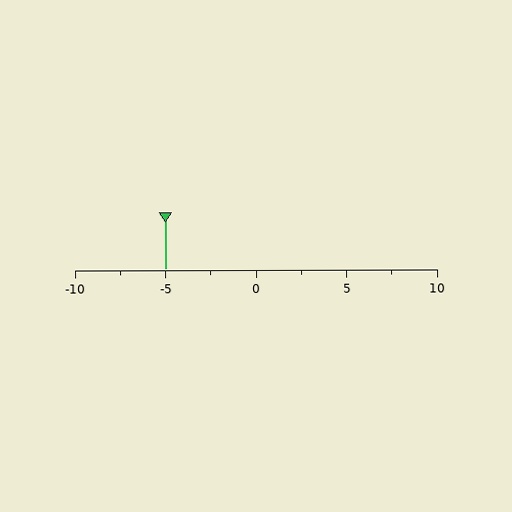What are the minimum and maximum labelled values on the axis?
The axis runs from -10 to 10.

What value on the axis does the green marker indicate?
The marker indicates approximately -5.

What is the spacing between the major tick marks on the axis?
The major ticks are spaced 5 apart.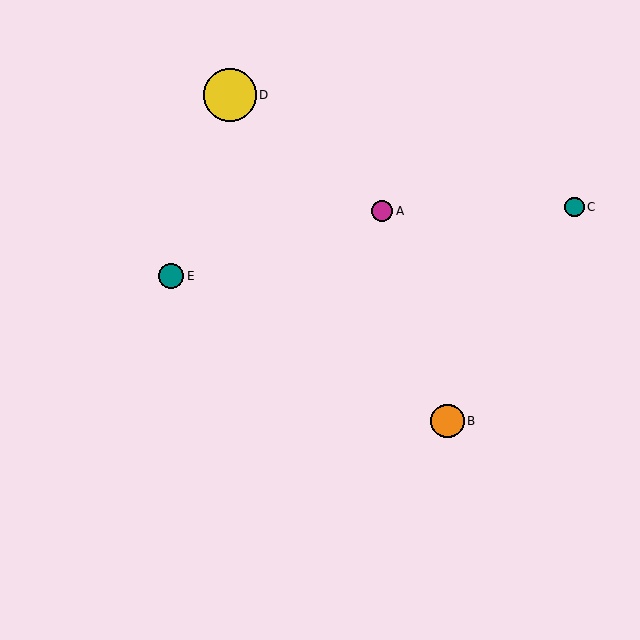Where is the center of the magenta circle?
The center of the magenta circle is at (382, 211).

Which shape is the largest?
The yellow circle (labeled D) is the largest.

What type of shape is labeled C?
Shape C is a teal circle.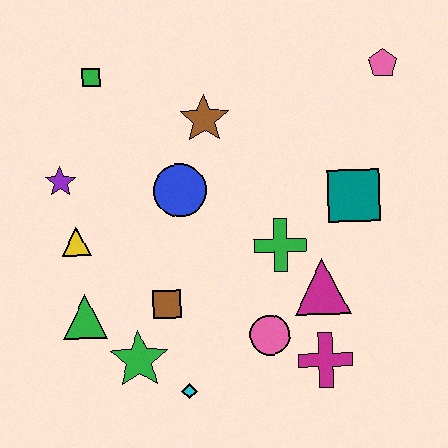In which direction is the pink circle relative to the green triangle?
The pink circle is to the right of the green triangle.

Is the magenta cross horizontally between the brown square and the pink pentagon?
Yes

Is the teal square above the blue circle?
No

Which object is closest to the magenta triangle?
The green cross is closest to the magenta triangle.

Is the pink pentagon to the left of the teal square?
No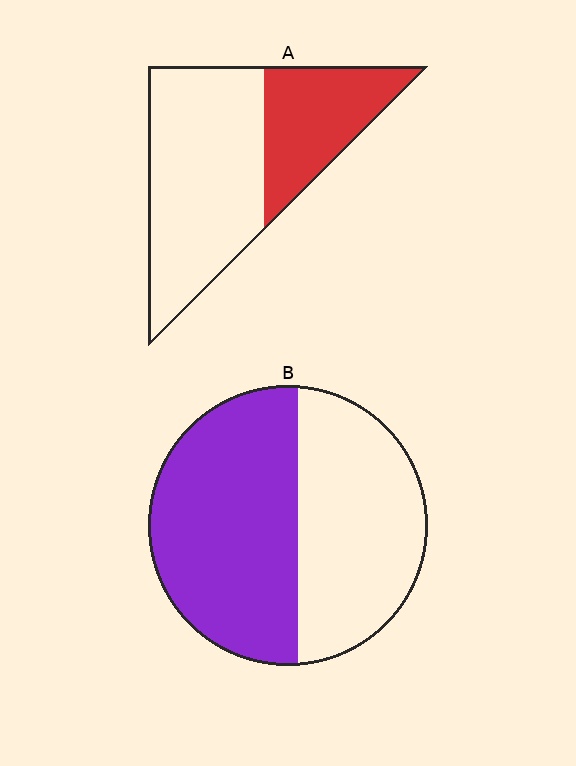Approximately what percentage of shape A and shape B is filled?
A is approximately 35% and B is approximately 55%.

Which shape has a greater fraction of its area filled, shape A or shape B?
Shape B.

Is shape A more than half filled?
No.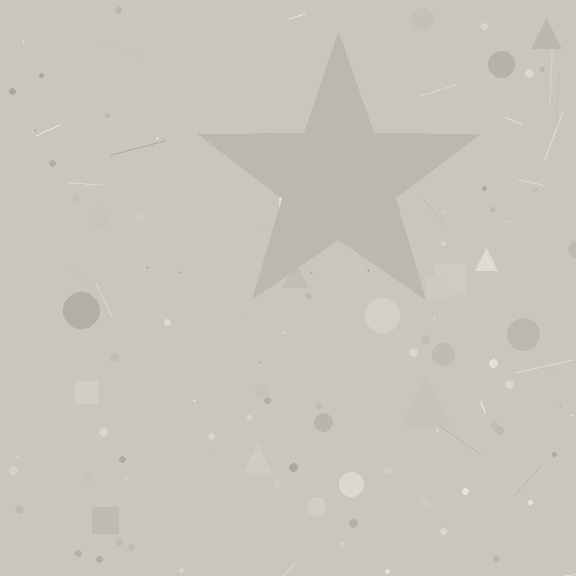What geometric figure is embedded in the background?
A star is embedded in the background.